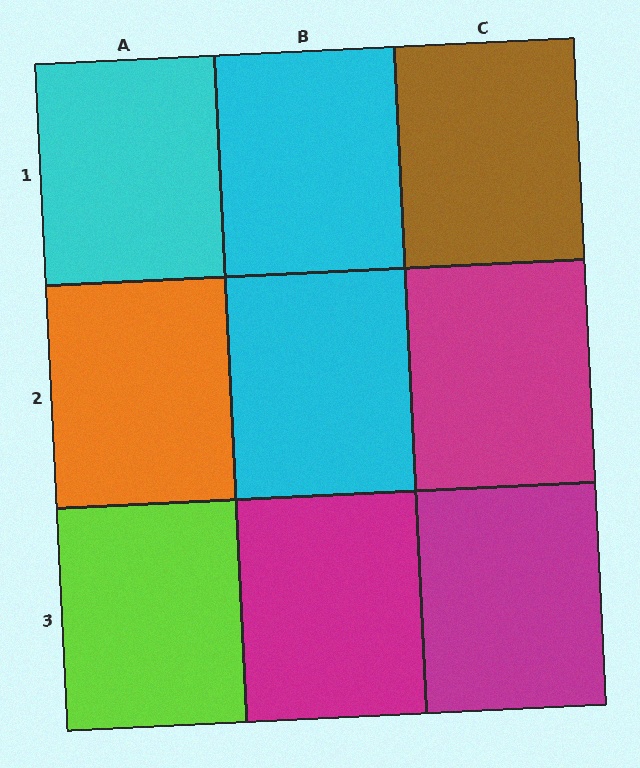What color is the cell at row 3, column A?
Lime.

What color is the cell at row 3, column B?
Magenta.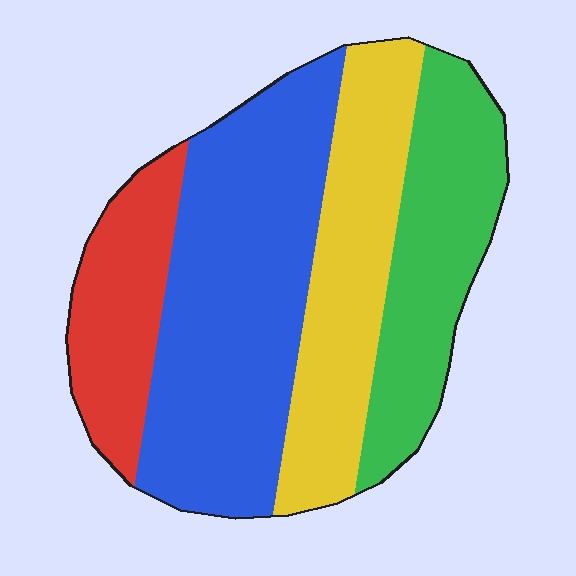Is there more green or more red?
Green.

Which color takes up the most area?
Blue, at roughly 40%.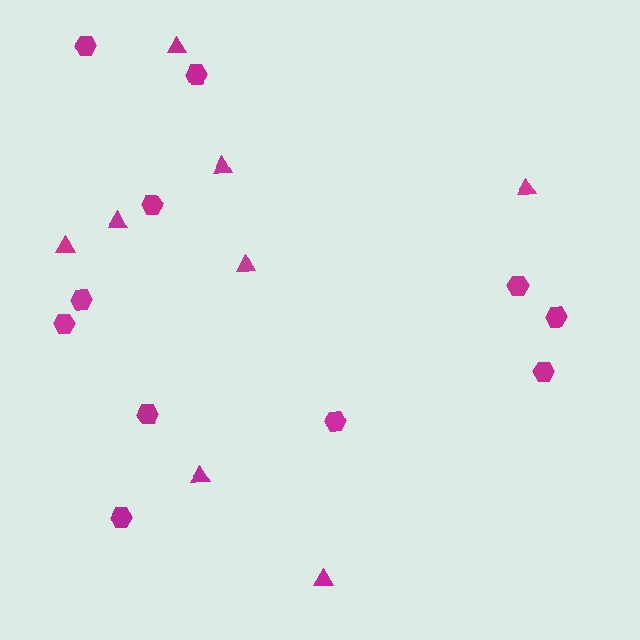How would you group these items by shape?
There are 2 groups: one group of triangles (8) and one group of hexagons (11).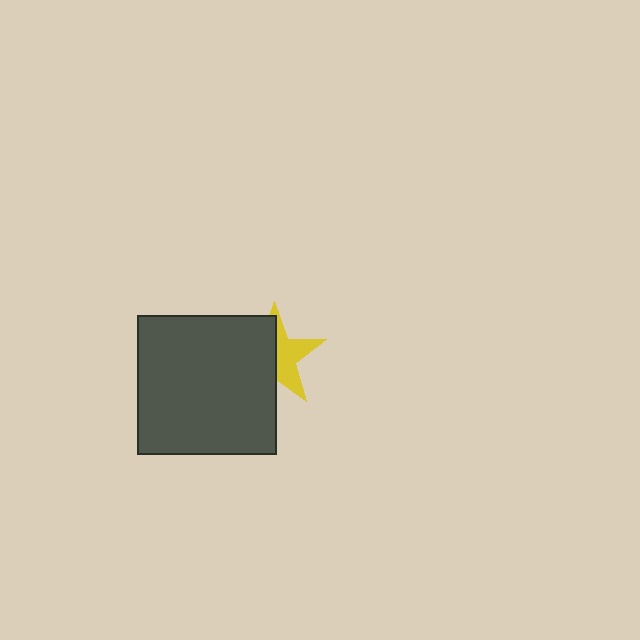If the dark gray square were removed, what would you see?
You would see the complete yellow star.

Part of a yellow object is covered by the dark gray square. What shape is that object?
It is a star.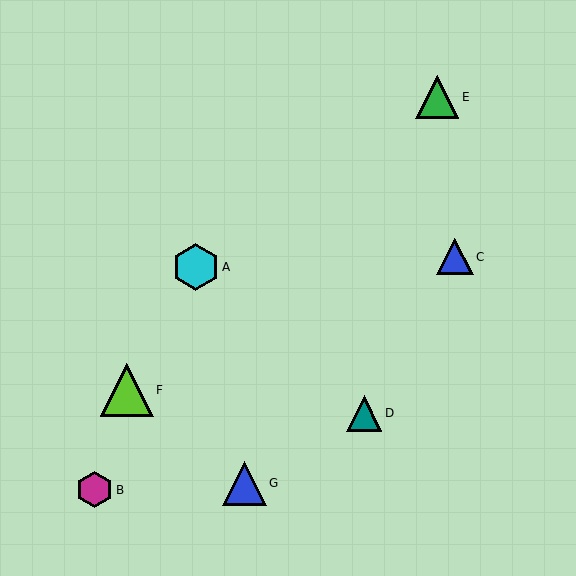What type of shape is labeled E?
Shape E is a green triangle.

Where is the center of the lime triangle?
The center of the lime triangle is at (127, 390).